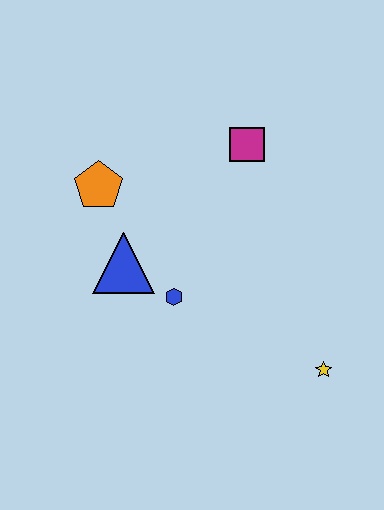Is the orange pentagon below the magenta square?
Yes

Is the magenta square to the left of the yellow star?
Yes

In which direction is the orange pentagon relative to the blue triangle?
The orange pentagon is above the blue triangle.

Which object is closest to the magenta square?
The orange pentagon is closest to the magenta square.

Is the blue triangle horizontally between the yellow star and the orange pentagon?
Yes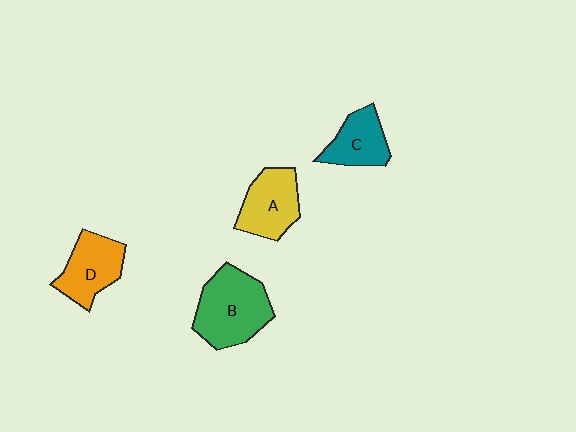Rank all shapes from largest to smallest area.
From largest to smallest: B (green), D (orange), A (yellow), C (teal).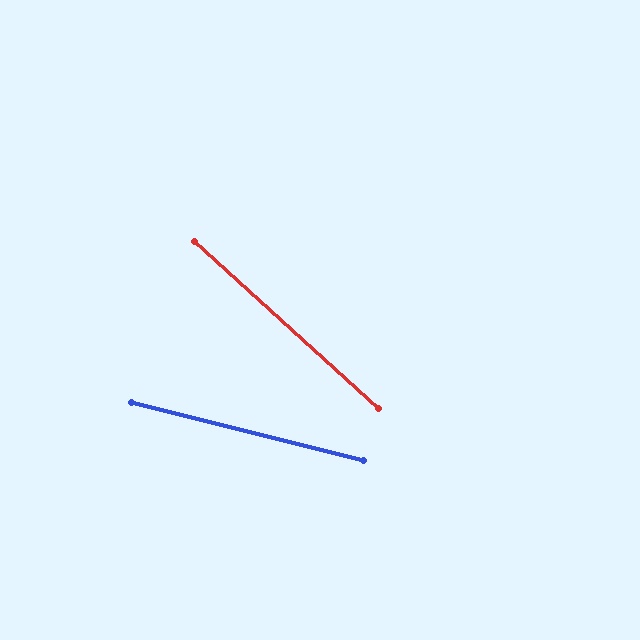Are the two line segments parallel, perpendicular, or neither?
Neither parallel nor perpendicular — they differ by about 28°.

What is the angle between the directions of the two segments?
Approximately 28 degrees.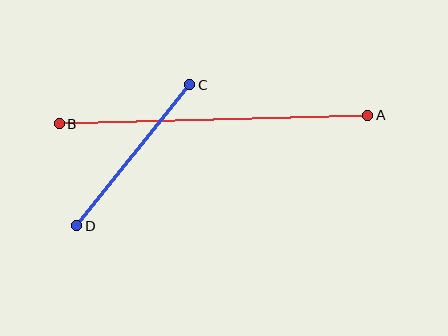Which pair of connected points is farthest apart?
Points A and B are farthest apart.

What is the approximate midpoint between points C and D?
The midpoint is at approximately (133, 155) pixels.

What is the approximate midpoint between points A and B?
The midpoint is at approximately (213, 119) pixels.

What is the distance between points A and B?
The distance is approximately 309 pixels.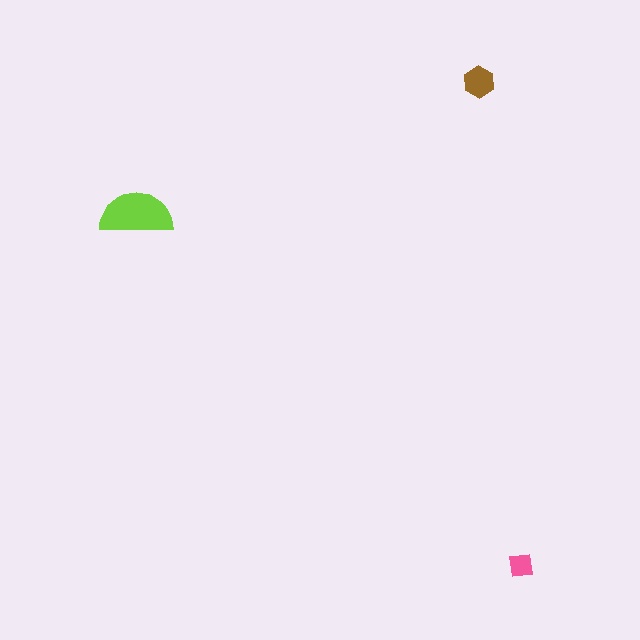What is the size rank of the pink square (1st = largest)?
3rd.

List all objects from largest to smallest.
The lime semicircle, the brown hexagon, the pink square.